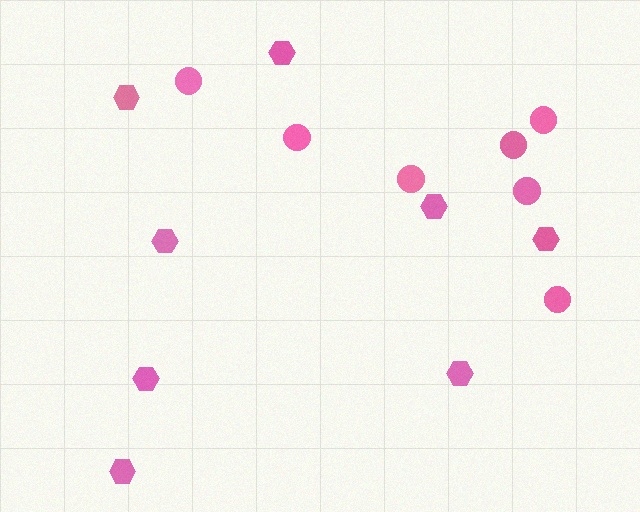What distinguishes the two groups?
There are 2 groups: one group of circles (7) and one group of hexagons (8).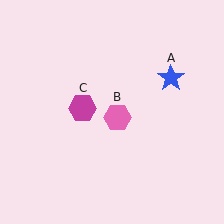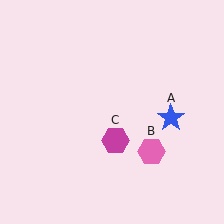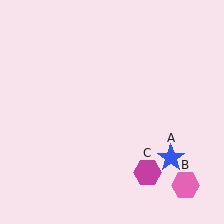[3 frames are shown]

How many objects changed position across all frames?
3 objects changed position: blue star (object A), pink hexagon (object B), magenta hexagon (object C).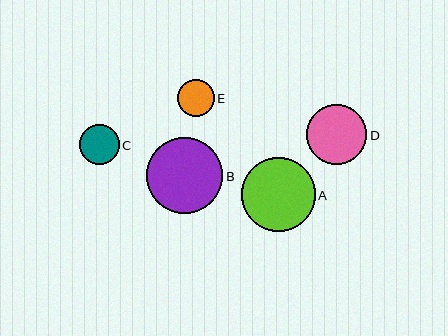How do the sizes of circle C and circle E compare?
Circle C and circle E are approximately the same size.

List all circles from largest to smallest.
From largest to smallest: B, A, D, C, E.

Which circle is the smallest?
Circle E is the smallest with a size of approximately 37 pixels.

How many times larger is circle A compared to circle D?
Circle A is approximately 1.2 times the size of circle D.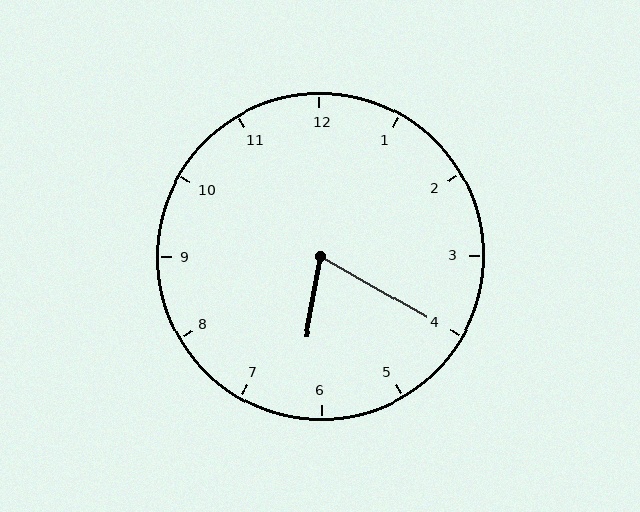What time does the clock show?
6:20.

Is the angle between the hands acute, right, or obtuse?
It is acute.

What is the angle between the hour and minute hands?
Approximately 70 degrees.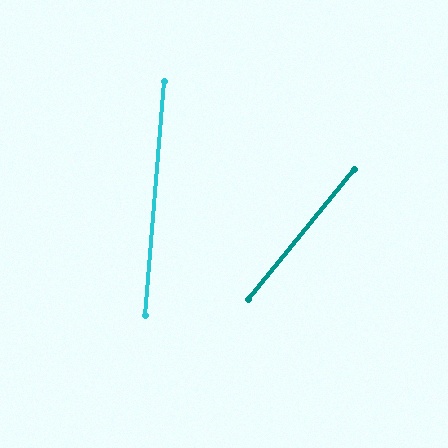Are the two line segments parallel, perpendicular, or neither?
Neither parallel nor perpendicular — they differ by about 35°.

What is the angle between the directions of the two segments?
Approximately 35 degrees.